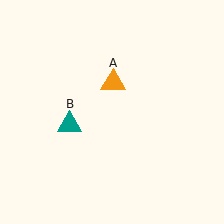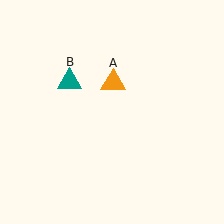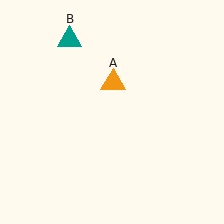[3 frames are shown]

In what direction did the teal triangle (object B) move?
The teal triangle (object B) moved up.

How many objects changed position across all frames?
1 object changed position: teal triangle (object B).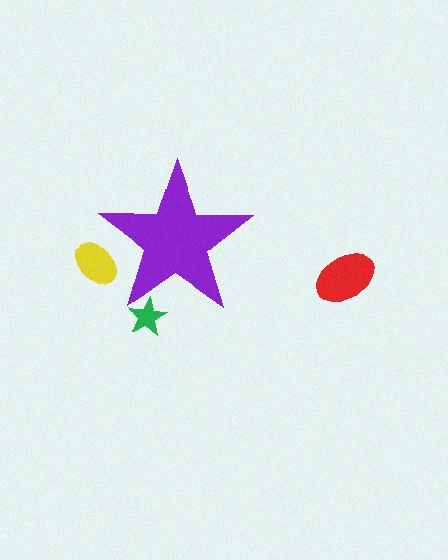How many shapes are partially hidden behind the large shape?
2 shapes are partially hidden.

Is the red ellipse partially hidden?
No, the red ellipse is fully visible.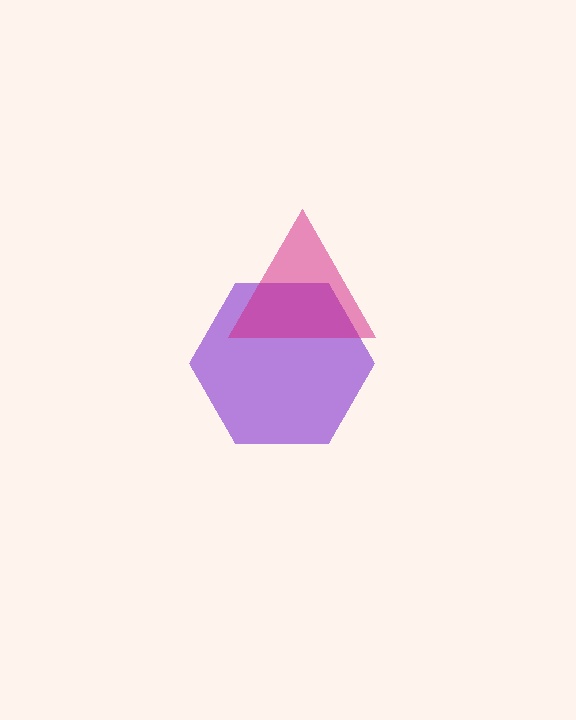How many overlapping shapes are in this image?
There are 2 overlapping shapes in the image.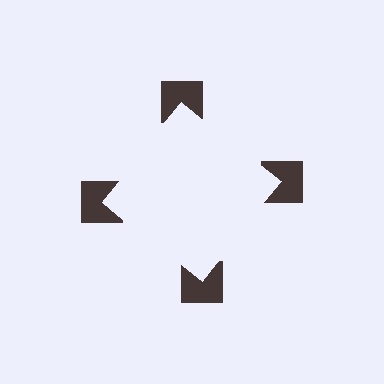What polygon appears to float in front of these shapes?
An illusory square — its edges are inferred from the aligned wedge cuts in the notched squares, not physically drawn.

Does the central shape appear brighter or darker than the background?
It typically appears slightly brighter than the background, even though no actual brightness change is drawn.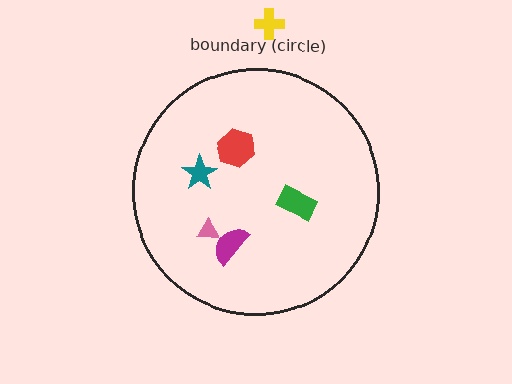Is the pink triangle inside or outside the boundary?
Inside.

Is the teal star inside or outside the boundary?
Inside.